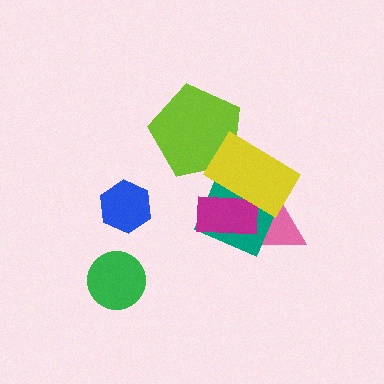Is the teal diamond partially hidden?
Yes, it is partially covered by another shape.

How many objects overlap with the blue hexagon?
0 objects overlap with the blue hexagon.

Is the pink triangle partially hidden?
Yes, it is partially covered by another shape.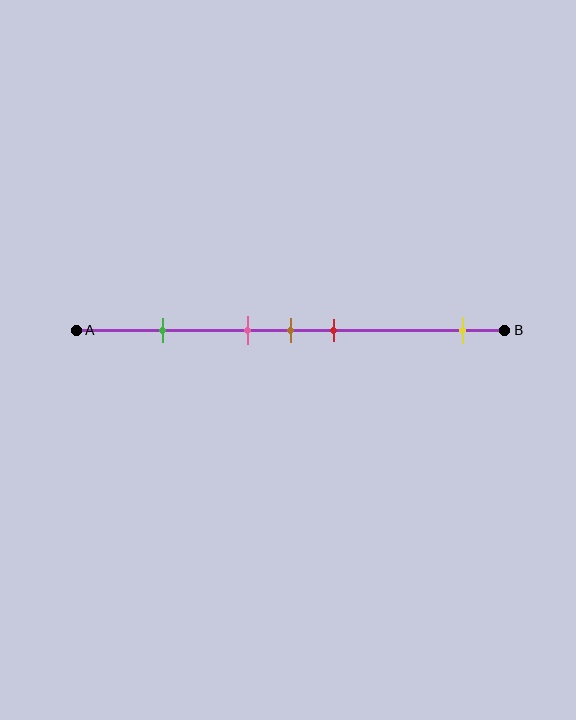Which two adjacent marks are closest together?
The pink and brown marks are the closest adjacent pair.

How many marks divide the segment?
There are 5 marks dividing the segment.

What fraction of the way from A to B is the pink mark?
The pink mark is approximately 40% (0.4) of the way from A to B.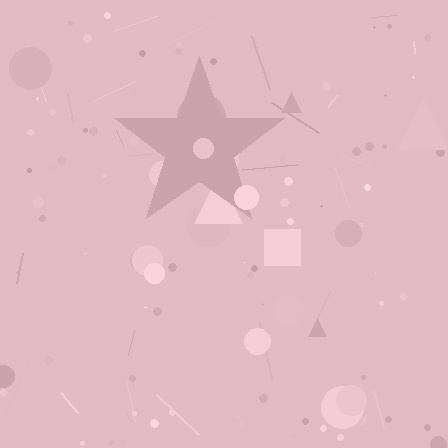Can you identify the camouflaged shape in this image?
The camouflaged shape is a star.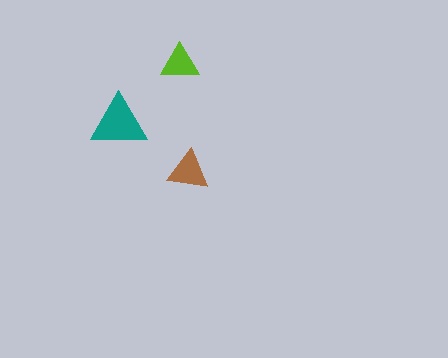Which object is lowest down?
The brown triangle is bottommost.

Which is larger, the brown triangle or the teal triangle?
The teal one.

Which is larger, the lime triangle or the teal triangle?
The teal one.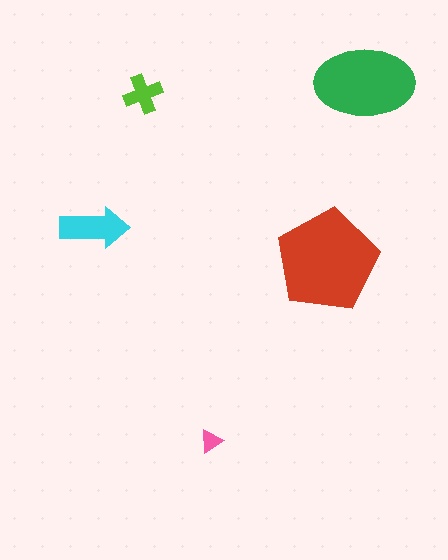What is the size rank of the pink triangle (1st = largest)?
5th.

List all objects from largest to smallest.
The red pentagon, the green ellipse, the cyan arrow, the lime cross, the pink triangle.